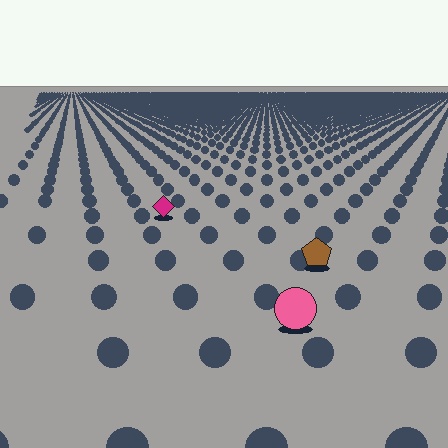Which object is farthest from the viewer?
The magenta diamond is farthest from the viewer. It appears smaller and the ground texture around it is denser.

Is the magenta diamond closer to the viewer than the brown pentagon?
No. The brown pentagon is closer — you can tell from the texture gradient: the ground texture is coarser near it.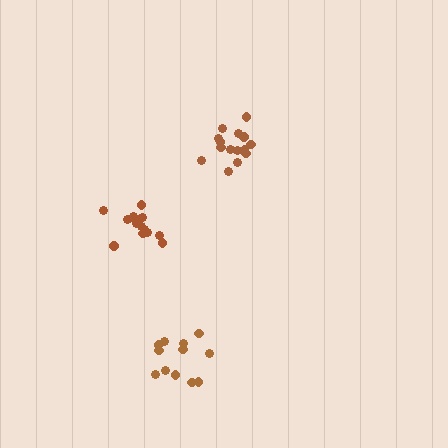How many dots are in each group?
Group 1: 12 dots, Group 2: 15 dots, Group 3: 15 dots (42 total).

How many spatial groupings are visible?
There are 3 spatial groupings.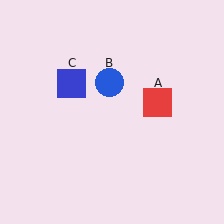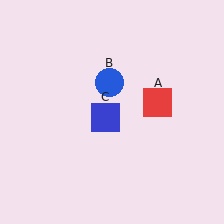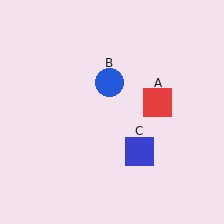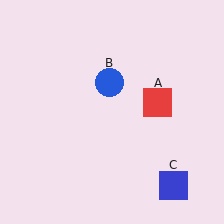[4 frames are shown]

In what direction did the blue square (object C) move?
The blue square (object C) moved down and to the right.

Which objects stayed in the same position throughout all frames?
Red square (object A) and blue circle (object B) remained stationary.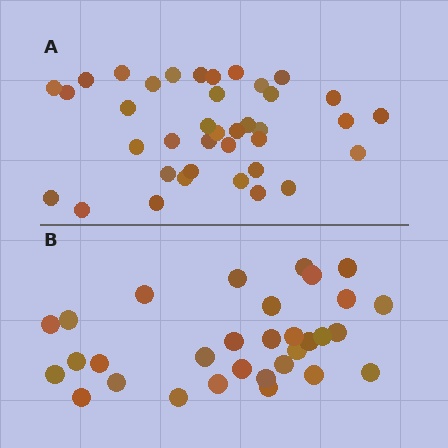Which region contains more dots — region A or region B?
Region A (the top region) has more dots.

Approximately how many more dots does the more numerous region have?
Region A has roughly 8 or so more dots than region B.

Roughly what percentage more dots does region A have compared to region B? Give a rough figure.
About 25% more.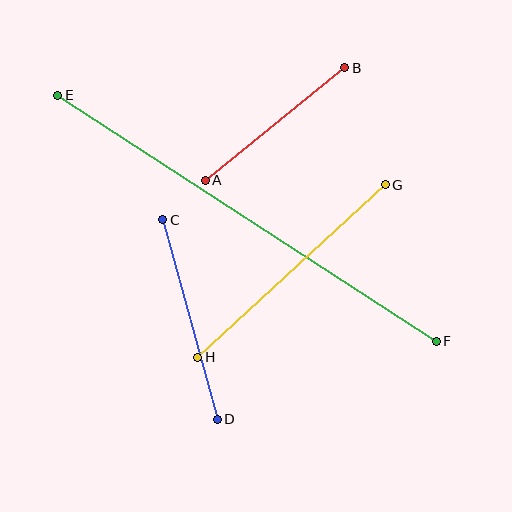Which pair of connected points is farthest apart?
Points E and F are farthest apart.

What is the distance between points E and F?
The distance is approximately 451 pixels.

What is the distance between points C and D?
The distance is approximately 207 pixels.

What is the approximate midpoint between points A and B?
The midpoint is at approximately (275, 124) pixels.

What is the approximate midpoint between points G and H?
The midpoint is at approximately (291, 271) pixels.